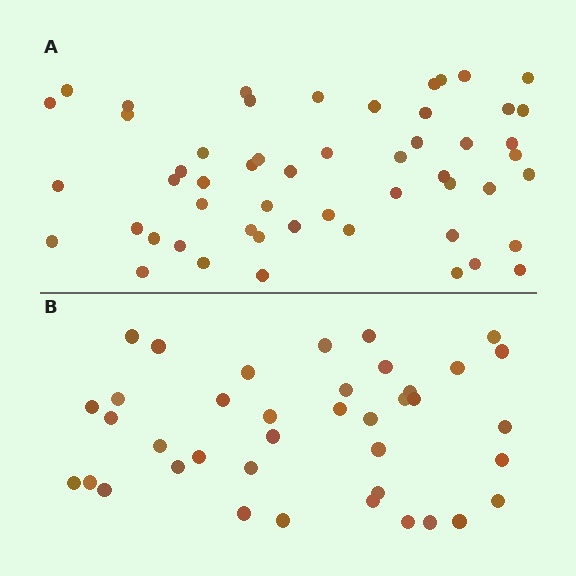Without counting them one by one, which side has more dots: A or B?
Region A (the top region) has more dots.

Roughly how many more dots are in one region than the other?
Region A has approximately 15 more dots than region B.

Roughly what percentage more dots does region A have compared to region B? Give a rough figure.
About 35% more.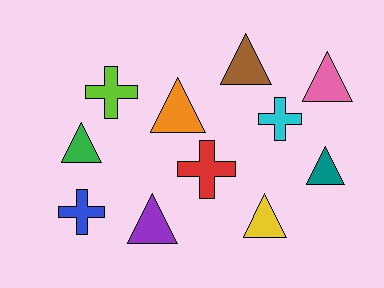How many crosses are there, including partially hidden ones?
There are 4 crosses.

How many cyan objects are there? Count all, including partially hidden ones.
There is 1 cyan object.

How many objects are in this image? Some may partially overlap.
There are 11 objects.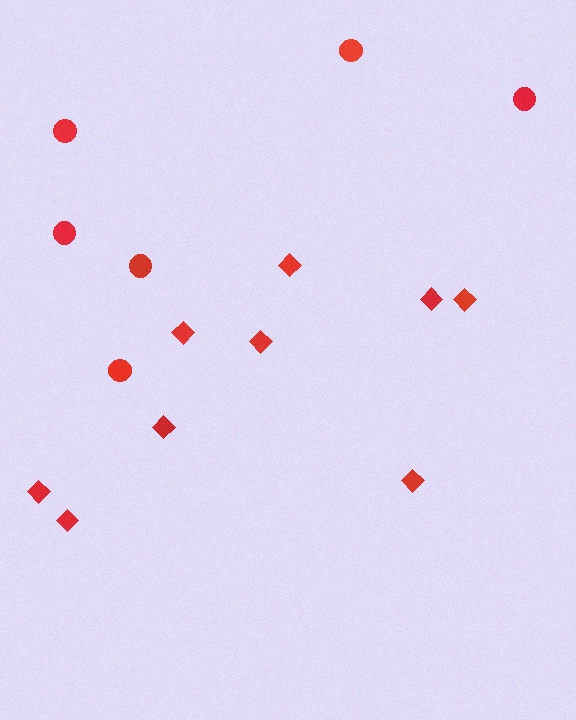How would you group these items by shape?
There are 2 groups: one group of diamonds (9) and one group of circles (6).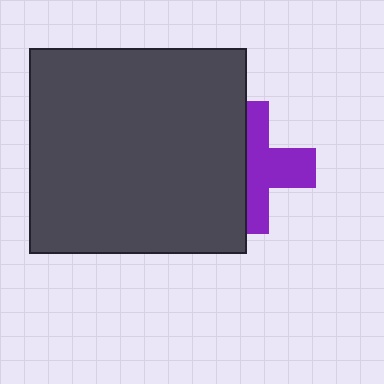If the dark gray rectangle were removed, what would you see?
You would see the complete purple cross.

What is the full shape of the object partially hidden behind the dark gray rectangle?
The partially hidden object is a purple cross.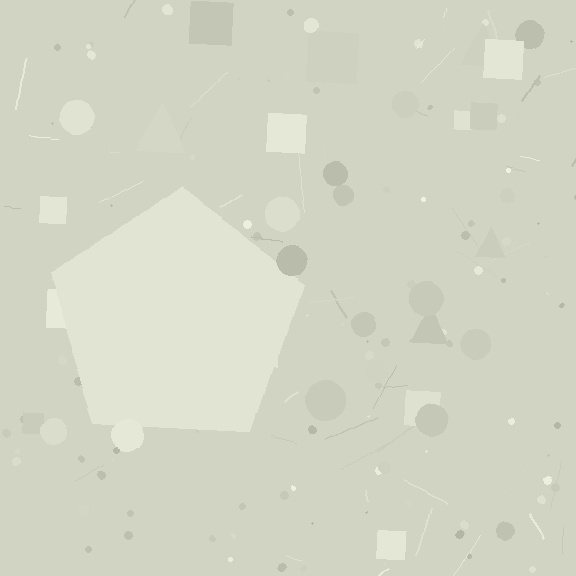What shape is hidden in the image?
A pentagon is hidden in the image.